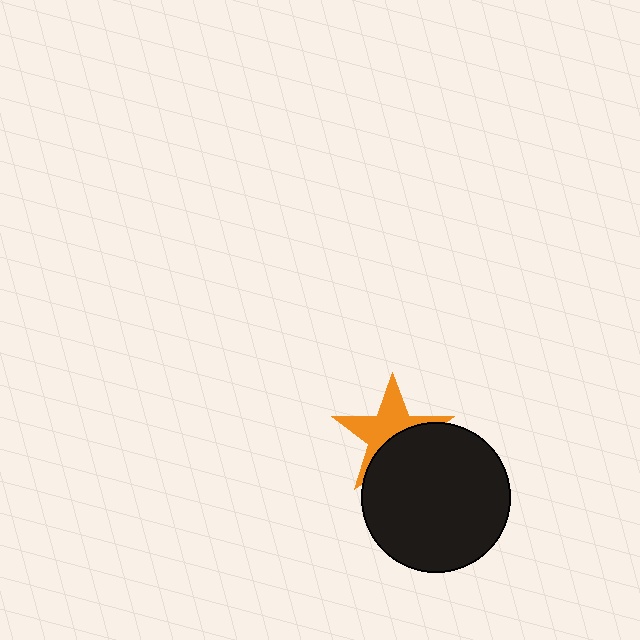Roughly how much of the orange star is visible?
About half of it is visible (roughly 56%).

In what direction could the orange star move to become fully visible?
The orange star could move up. That would shift it out from behind the black circle entirely.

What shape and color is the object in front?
The object in front is a black circle.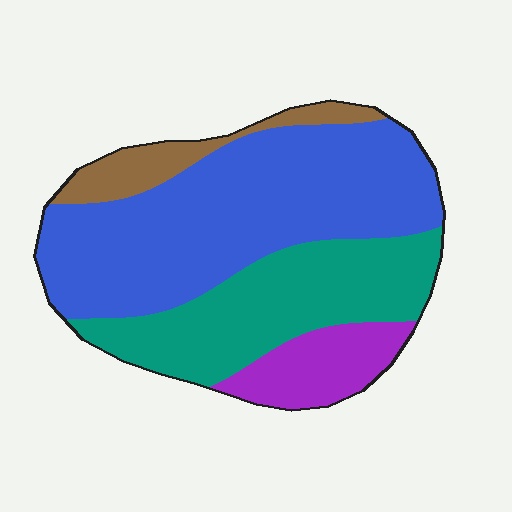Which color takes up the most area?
Blue, at roughly 50%.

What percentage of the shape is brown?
Brown covers 9% of the shape.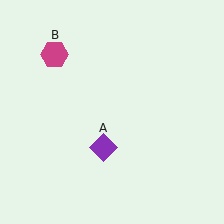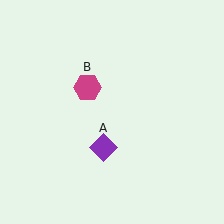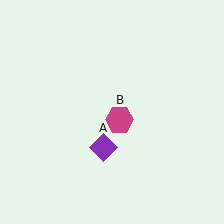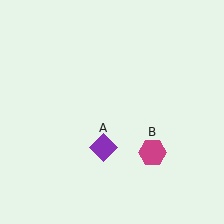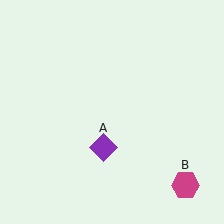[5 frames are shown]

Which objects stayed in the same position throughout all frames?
Purple diamond (object A) remained stationary.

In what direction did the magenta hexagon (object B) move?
The magenta hexagon (object B) moved down and to the right.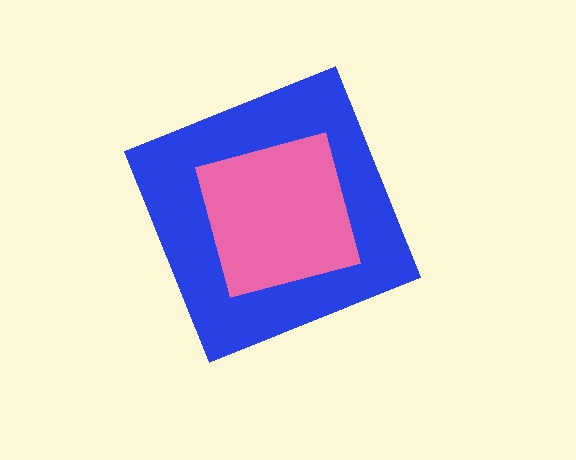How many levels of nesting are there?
2.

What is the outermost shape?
The blue diamond.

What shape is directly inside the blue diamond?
The pink square.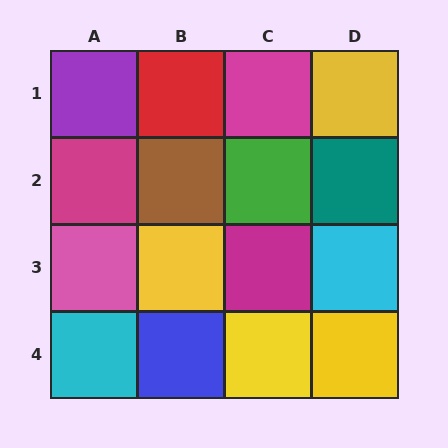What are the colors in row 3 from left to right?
Pink, yellow, magenta, cyan.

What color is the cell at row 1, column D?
Yellow.